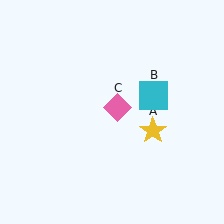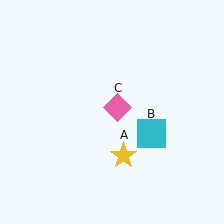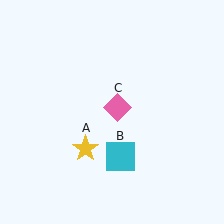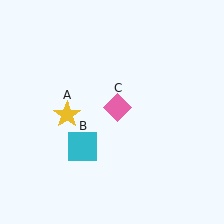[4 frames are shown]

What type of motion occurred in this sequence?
The yellow star (object A), cyan square (object B) rotated clockwise around the center of the scene.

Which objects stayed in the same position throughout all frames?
Pink diamond (object C) remained stationary.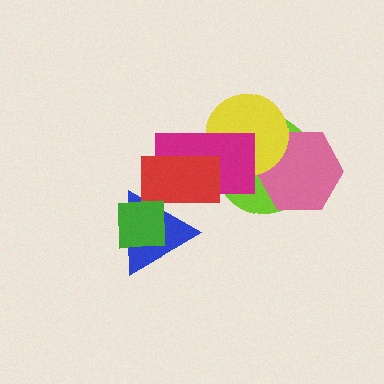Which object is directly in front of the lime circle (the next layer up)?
The pink hexagon is directly in front of the lime circle.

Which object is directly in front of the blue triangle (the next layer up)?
The red rectangle is directly in front of the blue triangle.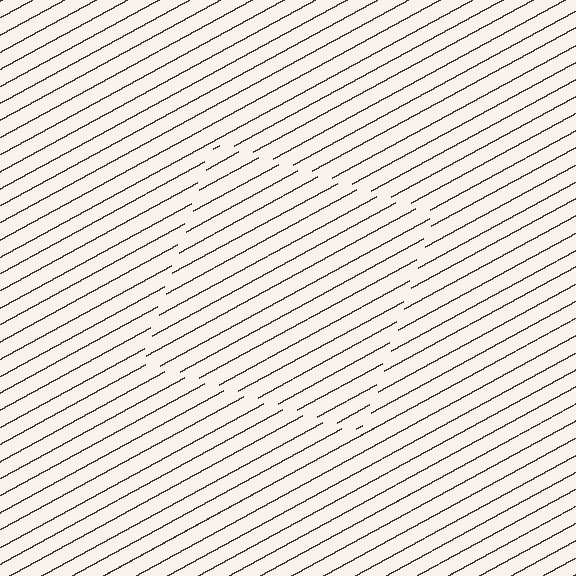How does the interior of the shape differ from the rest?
The interior of the shape contains the same grating, shifted by half a period — the contour is defined by the phase discontinuity where line-ends from the inner and outer gratings abut.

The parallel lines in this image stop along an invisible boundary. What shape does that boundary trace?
An illusory square. The interior of the shape contains the same grating, shifted by half a period — the contour is defined by the phase discontinuity where line-ends from the inner and outer gratings abut.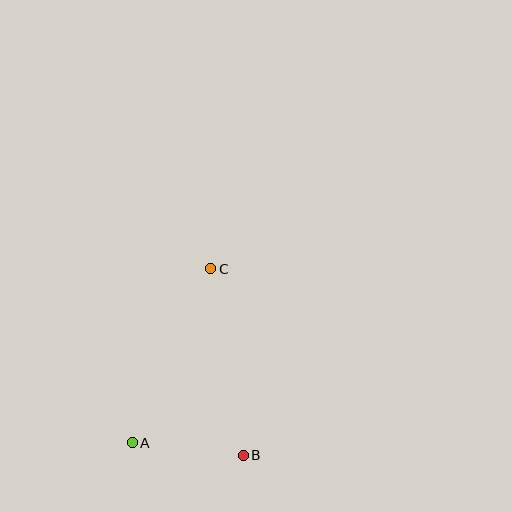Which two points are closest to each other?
Points A and B are closest to each other.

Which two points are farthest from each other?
Points A and C are farthest from each other.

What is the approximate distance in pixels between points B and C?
The distance between B and C is approximately 189 pixels.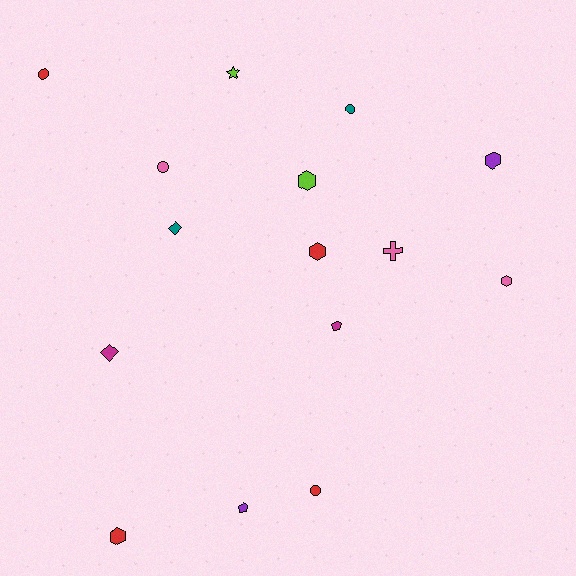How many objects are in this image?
There are 15 objects.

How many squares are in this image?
There are no squares.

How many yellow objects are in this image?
There are no yellow objects.